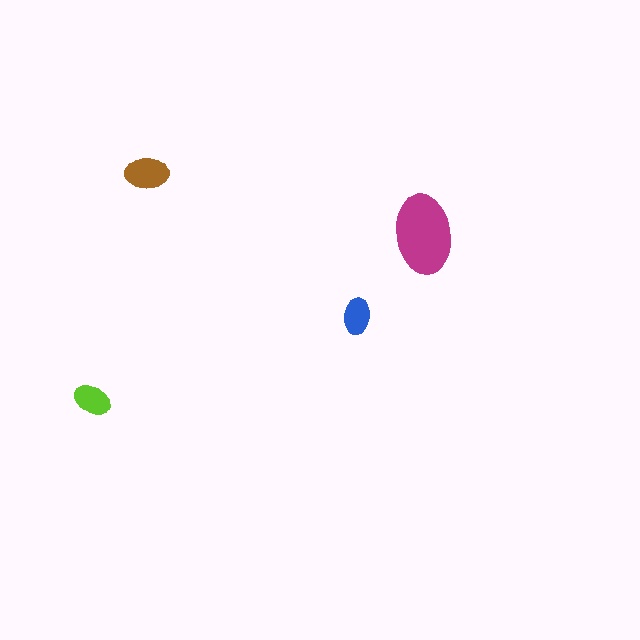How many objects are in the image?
There are 4 objects in the image.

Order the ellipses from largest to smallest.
the magenta one, the brown one, the lime one, the blue one.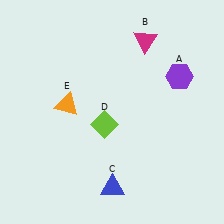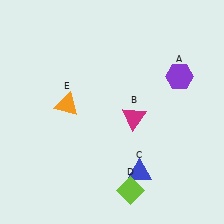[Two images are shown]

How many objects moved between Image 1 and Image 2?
3 objects moved between the two images.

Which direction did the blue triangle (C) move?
The blue triangle (C) moved right.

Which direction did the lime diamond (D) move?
The lime diamond (D) moved down.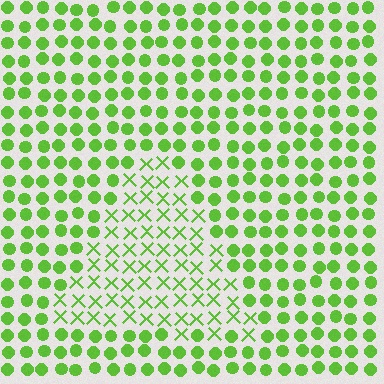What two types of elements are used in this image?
The image uses X marks inside the triangle region and circles outside it.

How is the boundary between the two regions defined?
The boundary is defined by a change in element shape: X marks inside vs. circles outside. All elements share the same color and spacing.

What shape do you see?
I see a triangle.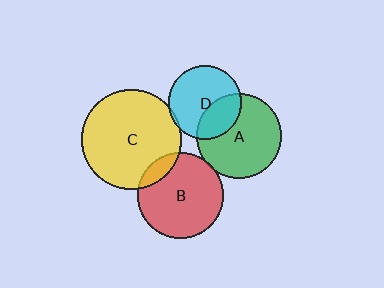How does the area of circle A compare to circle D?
Approximately 1.3 times.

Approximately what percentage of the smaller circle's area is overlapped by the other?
Approximately 5%.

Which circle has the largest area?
Circle C (yellow).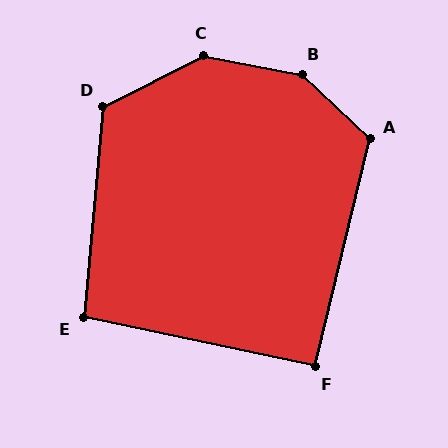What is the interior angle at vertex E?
Approximately 97 degrees (obtuse).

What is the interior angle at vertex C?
Approximately 143 degrees (obtuse).